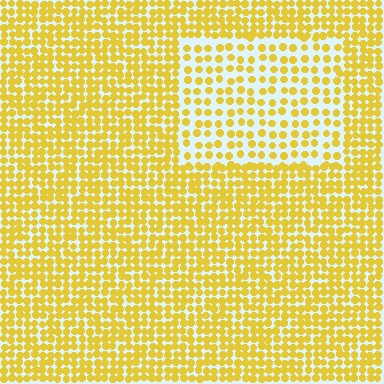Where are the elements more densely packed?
The elements are more densely packed outside the rectangle boundary.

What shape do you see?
I see a rectangle.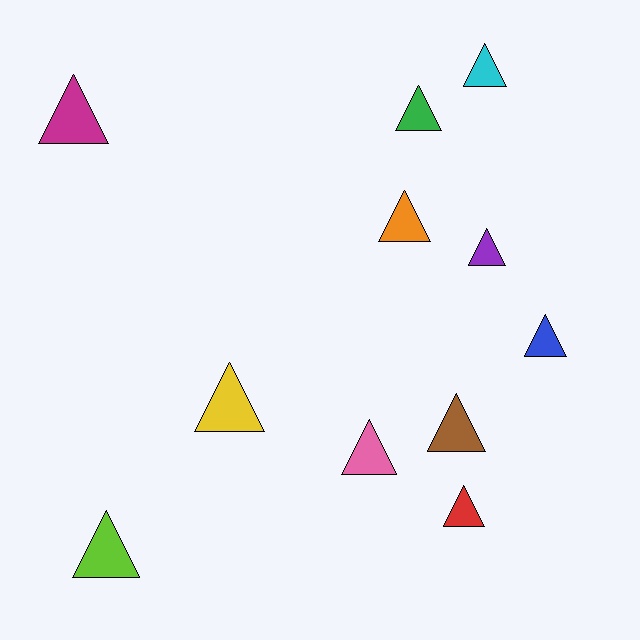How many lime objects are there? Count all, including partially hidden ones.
There is 1 lime object.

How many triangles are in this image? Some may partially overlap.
There are 11 triangles.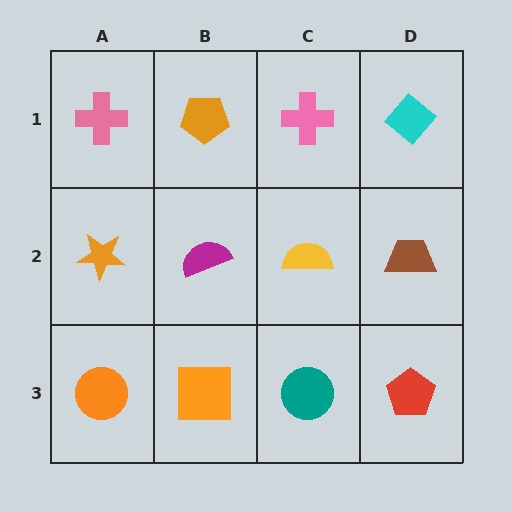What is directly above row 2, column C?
A pink cross.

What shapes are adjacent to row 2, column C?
A pink cross (row 1, column C), a teal circle (row 3, column C), a magenta semicircle (row 2, column B), a brown trapezoid (row 2, column D).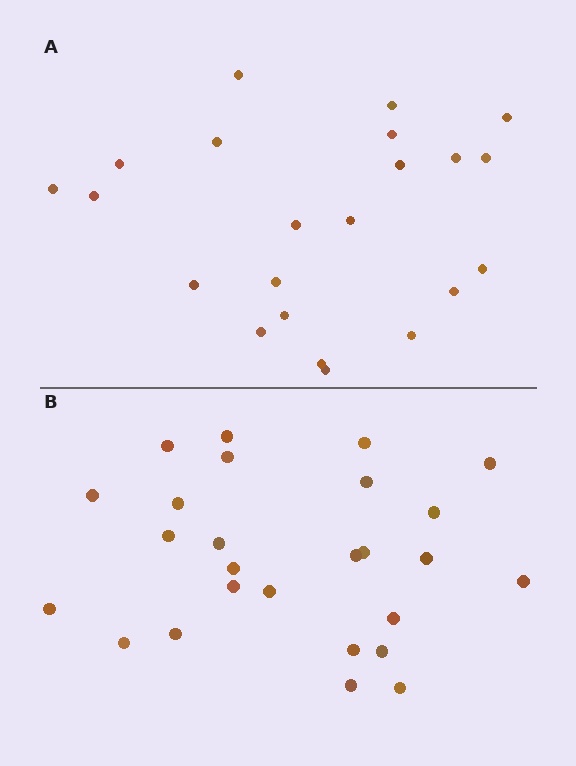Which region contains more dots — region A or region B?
Region B (the bottom region) has more dots.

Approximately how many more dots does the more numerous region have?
Region B has about 4 more dots than region A.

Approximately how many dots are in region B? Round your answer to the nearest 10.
About 30 dots. (The exact count is 26, which rounds to 30.)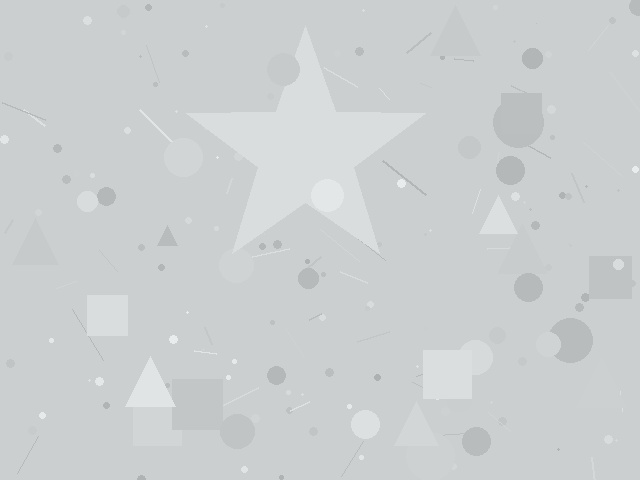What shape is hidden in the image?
A star is hidden in the image.